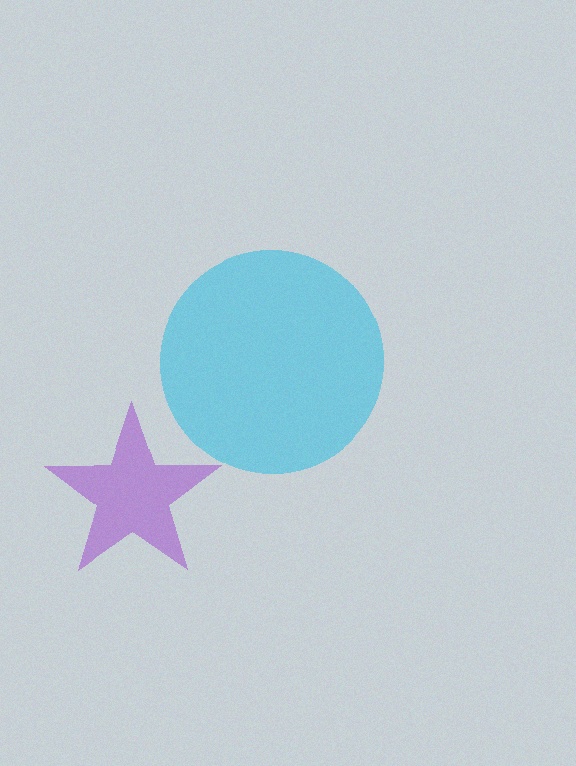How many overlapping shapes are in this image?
There are 2 overlapping shapes in the image.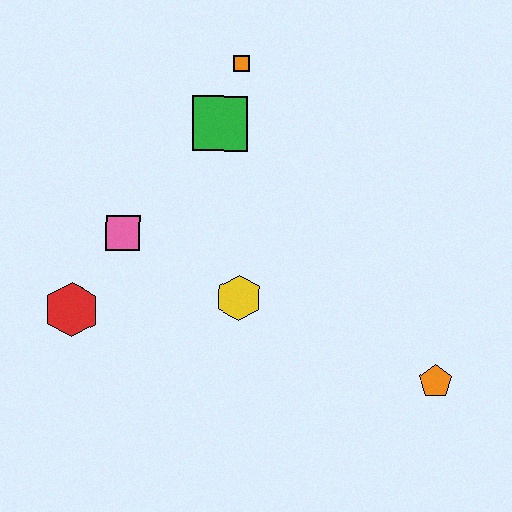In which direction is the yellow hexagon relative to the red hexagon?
The yellow hexagon is to the right of the red hexagon.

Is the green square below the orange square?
Yes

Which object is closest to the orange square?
The green square is closest to the orange square.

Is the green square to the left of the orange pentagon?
Yes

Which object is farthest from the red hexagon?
The orange pentagon is farthest from the red hexagon.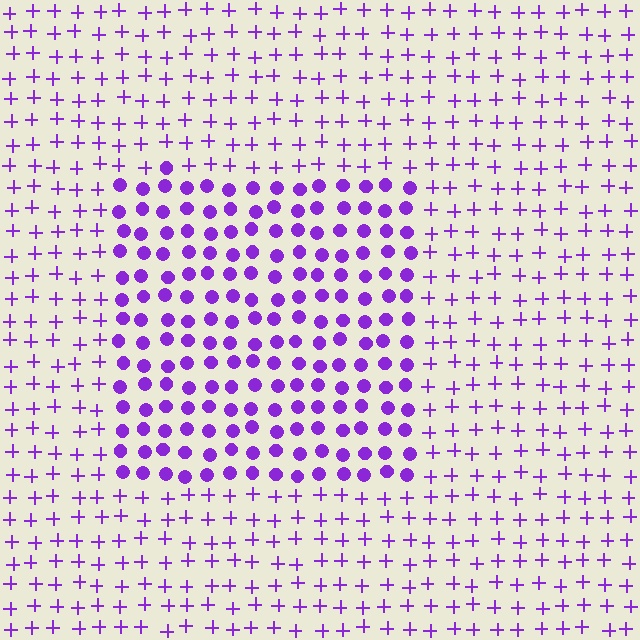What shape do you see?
I see a rectangle.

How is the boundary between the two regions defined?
The boundary is defined by a change in element shape: circles inside vs. plus signs outside. All elements share the same color and spacing.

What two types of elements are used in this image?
The image uses circles inside the rectangle region and plus signs outside it.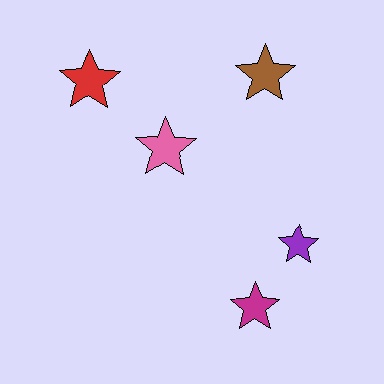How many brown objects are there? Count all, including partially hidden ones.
There is 1 brown object.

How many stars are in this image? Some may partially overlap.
There are 5 stars.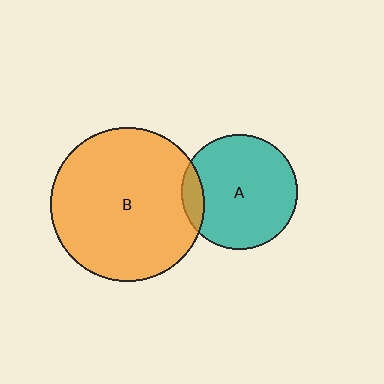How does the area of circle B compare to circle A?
Approximately 1.8 times.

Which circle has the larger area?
Circle B (orange).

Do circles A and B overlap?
Yes.